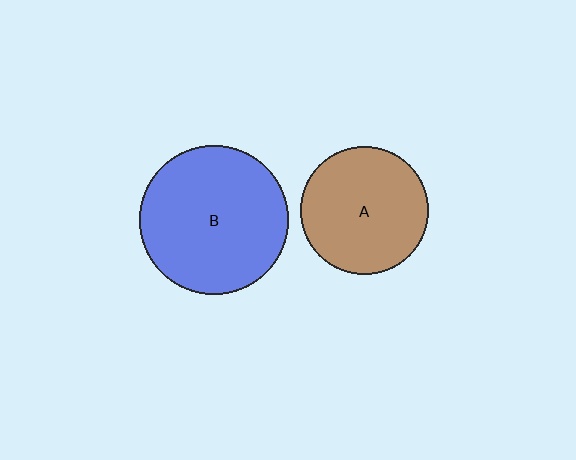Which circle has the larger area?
Circle B (blue).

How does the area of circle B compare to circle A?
Approximately 1.4 times.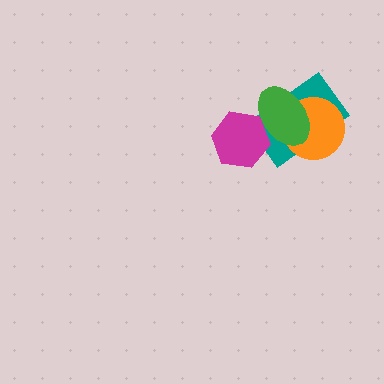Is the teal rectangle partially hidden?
Yes, it is partially covered by another shape.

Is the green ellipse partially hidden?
No, no other shape covers it.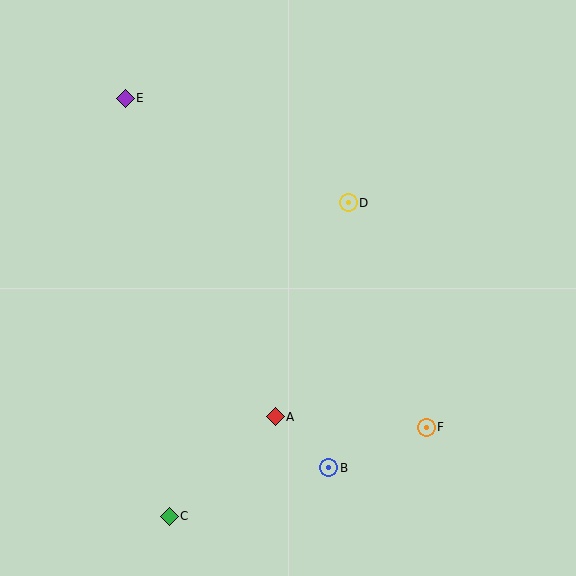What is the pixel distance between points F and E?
The distance between F and E is 446 pixels.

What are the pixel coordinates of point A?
Point A is at (275, 417).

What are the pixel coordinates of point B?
Point B is at (329, 468).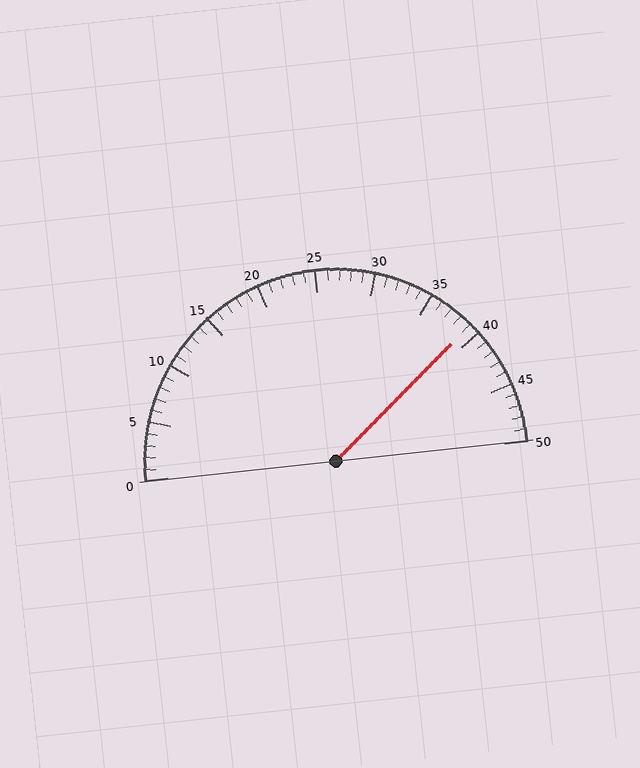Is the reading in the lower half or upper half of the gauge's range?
The reading is in the upper half of the range (0 to 50).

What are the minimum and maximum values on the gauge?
The gauge ranges from 0 to 50.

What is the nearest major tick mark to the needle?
The nearest major tick mark is 40.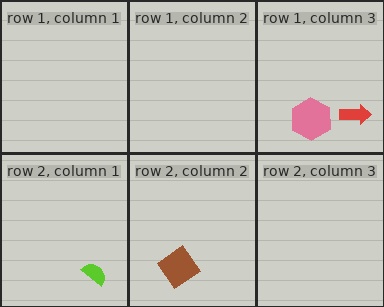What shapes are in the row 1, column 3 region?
The pink hexagon, the red arrow.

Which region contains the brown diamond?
The row 2, column 2 region.